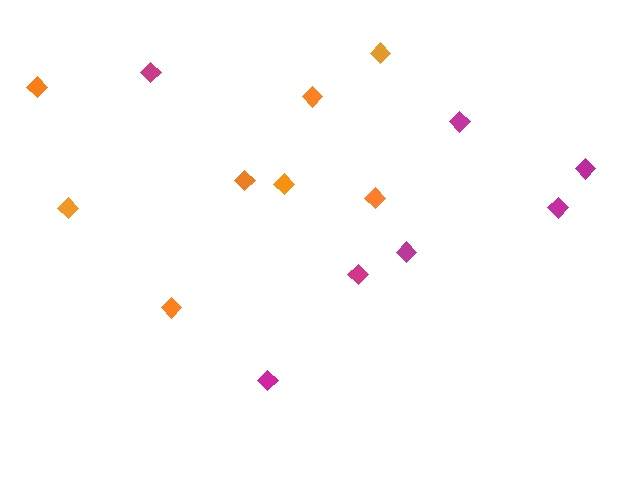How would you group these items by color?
There are 2 groups: one group of orange diamonds (8) and one group of magenta diamonds (7).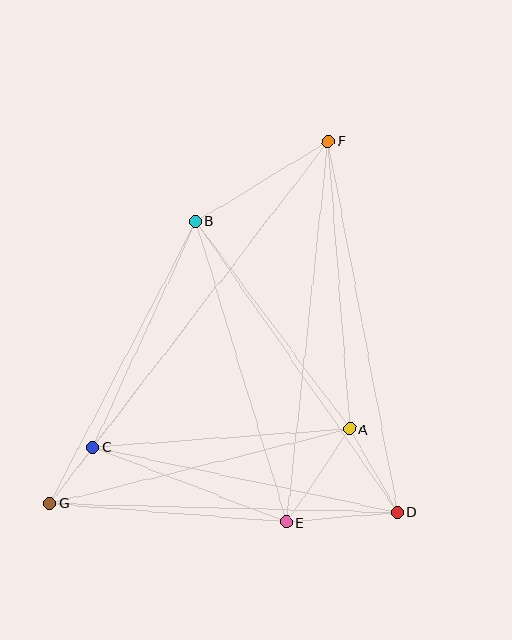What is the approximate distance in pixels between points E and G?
The distance between E and G is approximately 237 pixels.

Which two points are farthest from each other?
Points F and G are farthest from each other.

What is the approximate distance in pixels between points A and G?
The distance between A and G is approximately 309 pixels.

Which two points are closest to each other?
Points C and G are closest to each other.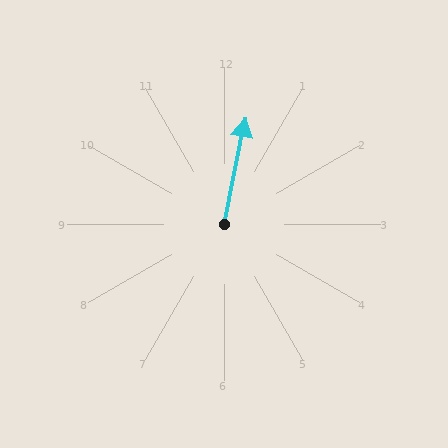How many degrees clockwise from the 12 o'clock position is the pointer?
Approximately 11 degrees.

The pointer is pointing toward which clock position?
Roughly 12 o'clock.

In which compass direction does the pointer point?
North.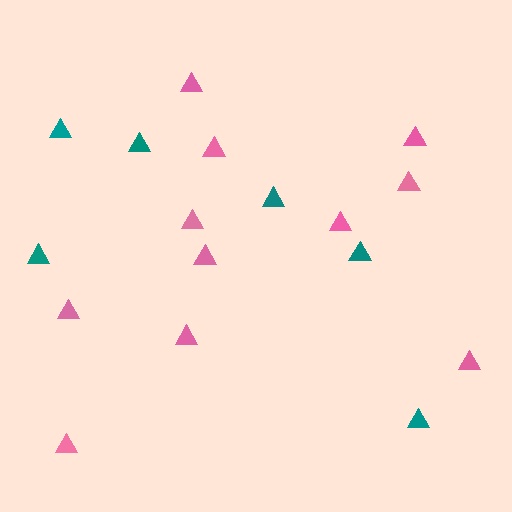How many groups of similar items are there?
There are 2 groups: one group of pink triangles (11) and one group of teal triangles (6).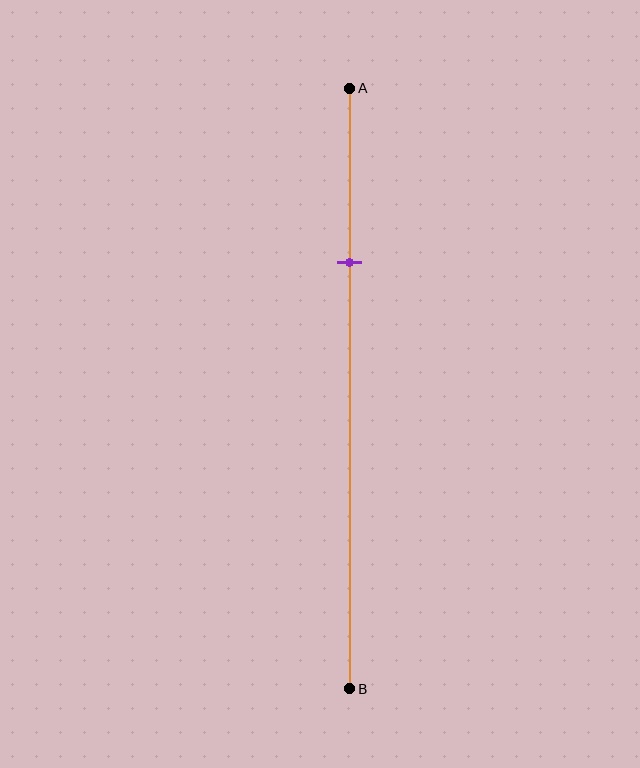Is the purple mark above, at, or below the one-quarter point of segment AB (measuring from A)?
The purple mark is below the one-quarter point of segment AB.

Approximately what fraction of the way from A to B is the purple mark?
The purple mark is approximately 30% of the way from A to B.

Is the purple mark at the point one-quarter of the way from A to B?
No, the mark is at about 30% from A, not at the 25% one-quarter point.